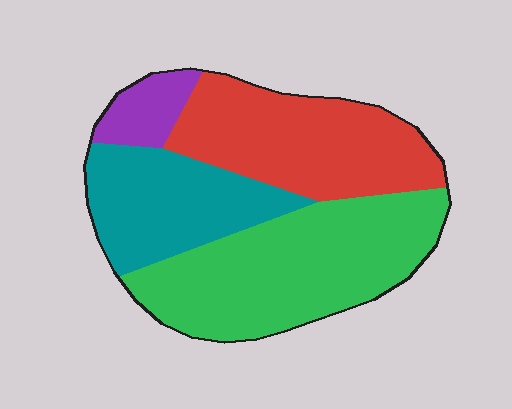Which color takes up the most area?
Green, at roughly 40%.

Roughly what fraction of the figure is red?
Red covers 30% of the figure.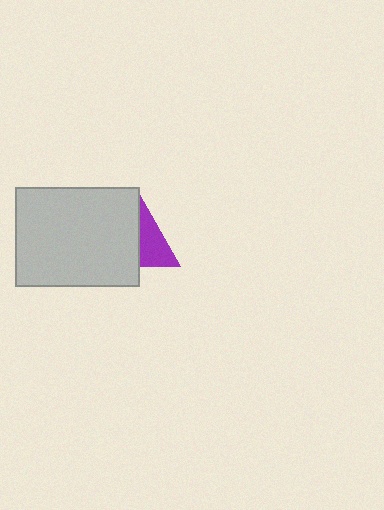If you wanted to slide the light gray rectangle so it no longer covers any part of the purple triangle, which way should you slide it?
Slide it left — that is the most direct way to separate the two shapes.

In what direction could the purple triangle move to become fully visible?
The purple triangle could move right. That would shift it out from behind the light gray rectangle entirely.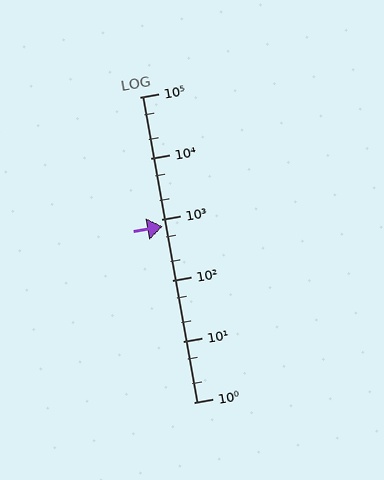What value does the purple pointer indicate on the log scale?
The pointer indicates approximately 760.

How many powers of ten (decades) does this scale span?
The scale spans 5 decades, from 1 to 100000.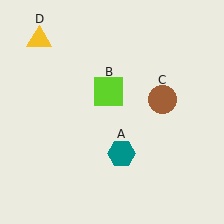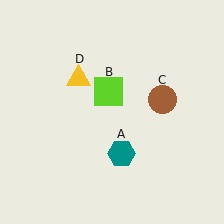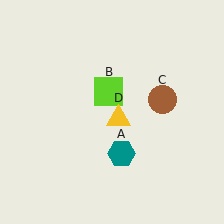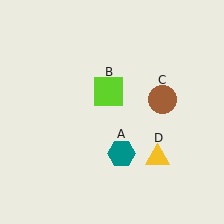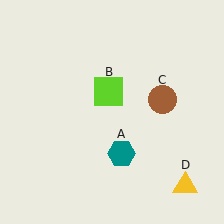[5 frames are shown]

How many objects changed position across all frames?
1 object changed position: yellow triangle (object D).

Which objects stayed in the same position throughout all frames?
Teal hexagon (object A) and lime square (object B) and brown circle (object C) remained stationary.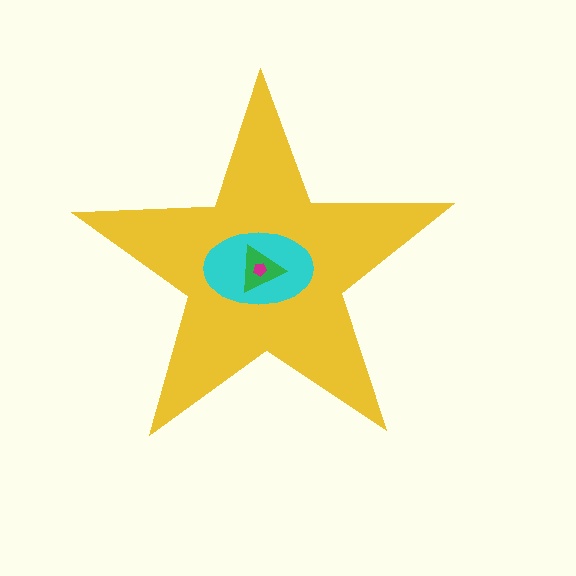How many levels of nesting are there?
4.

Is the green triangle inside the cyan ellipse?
Yes.